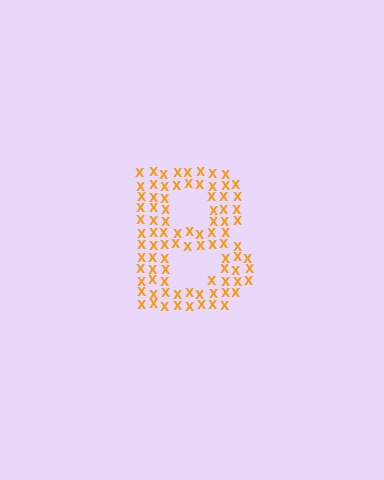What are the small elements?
The small elements are letter X's.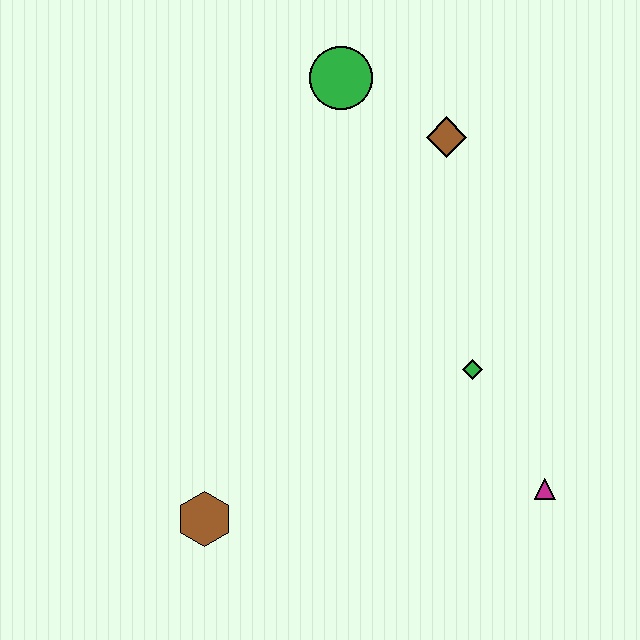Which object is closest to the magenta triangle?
The green diamond is closest to the magenta triangle.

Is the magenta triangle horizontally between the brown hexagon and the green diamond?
No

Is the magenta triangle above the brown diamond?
No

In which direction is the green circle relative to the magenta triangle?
The green circle is above the magenta triangle.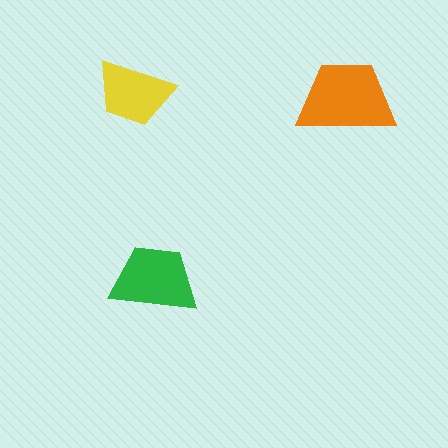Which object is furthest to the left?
The yellow trapezoid is leftmost.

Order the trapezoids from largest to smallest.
the orange one, the green one, the yellow one.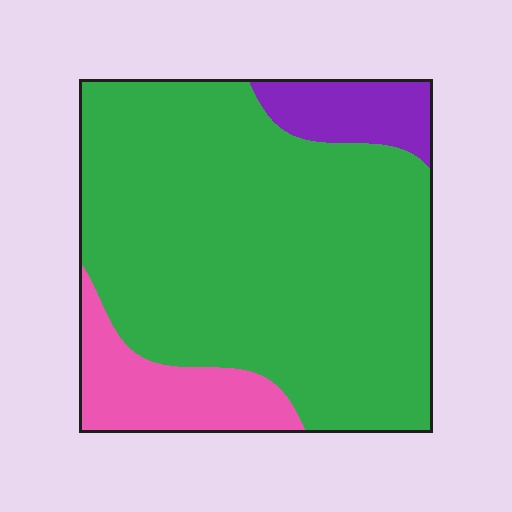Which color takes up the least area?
Purple, at roughly 10%.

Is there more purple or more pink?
Pink.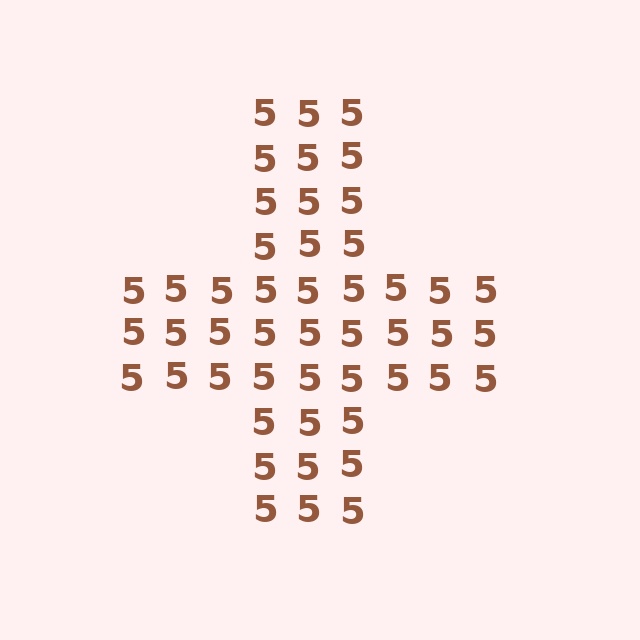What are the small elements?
The small elements are digit 5's.